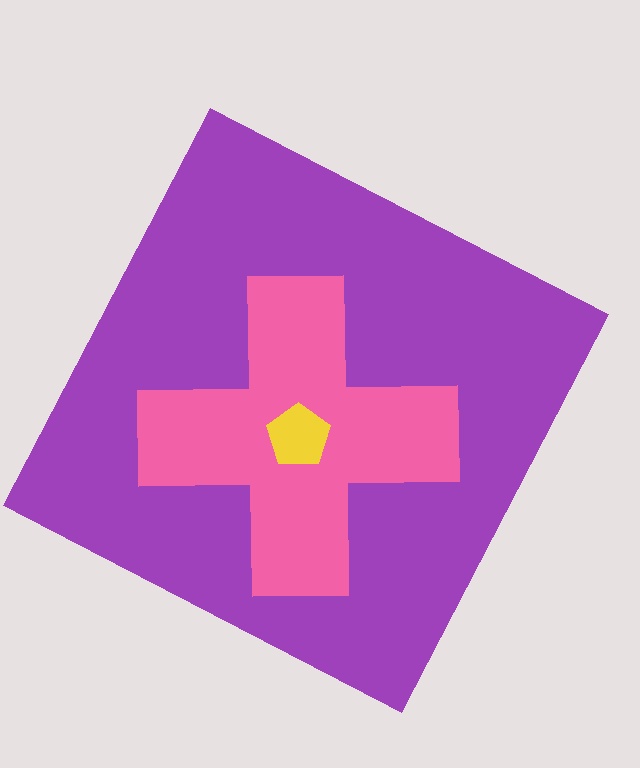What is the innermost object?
The yellow pentagon.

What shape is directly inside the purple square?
The pink cross.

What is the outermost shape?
The purple square.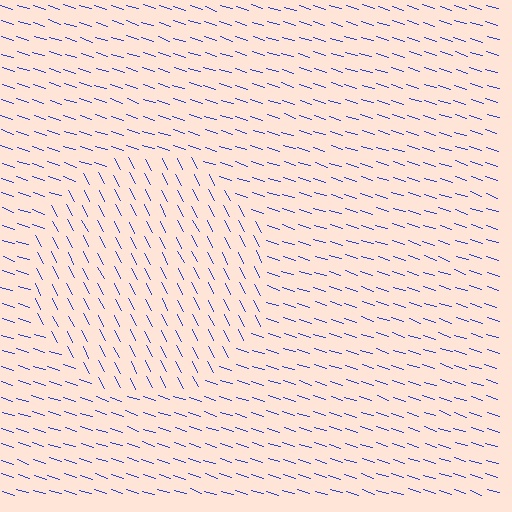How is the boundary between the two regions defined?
The boundary is defined purely by a change in line orientation (approximately 45 degrees difference). All lines are the same color and thickness.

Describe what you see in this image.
The image is filled with small blue line segments. A circle region in the image has lines oriented differently from the surrounding lines, creating a visible texture boundary.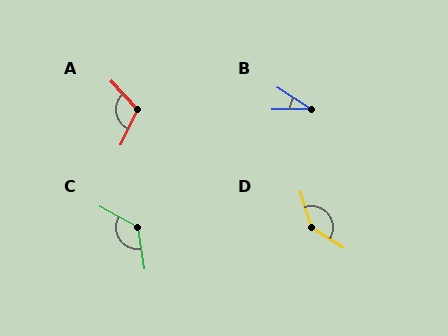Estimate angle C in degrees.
Approximately 128 degrees.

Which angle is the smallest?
B, at approximately 34 degrees.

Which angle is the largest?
D, at approximately 141 degrees.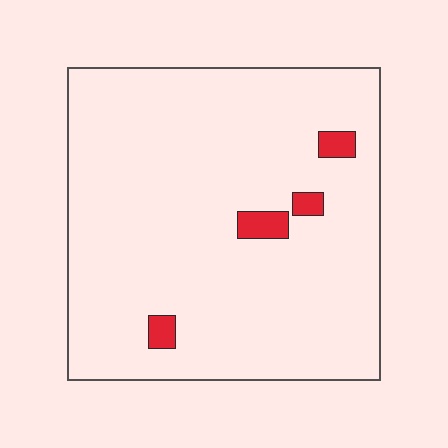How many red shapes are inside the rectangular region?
4.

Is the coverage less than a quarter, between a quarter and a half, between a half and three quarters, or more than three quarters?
Less than a quarter.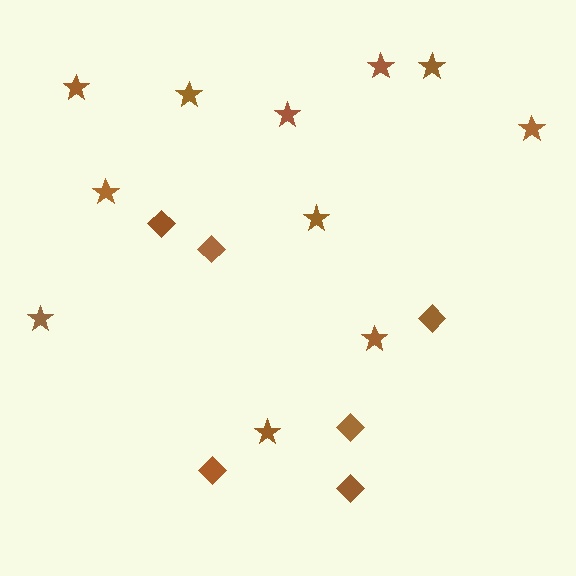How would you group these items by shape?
There are 2 groups: one group of stars (11) and one group of diamonds (6).